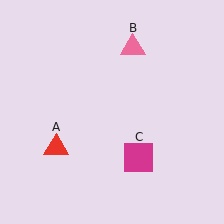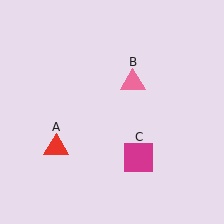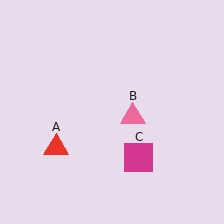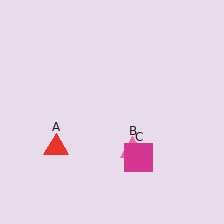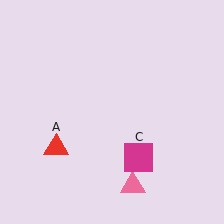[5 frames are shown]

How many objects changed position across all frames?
1 object changed position: pink triangle (object B).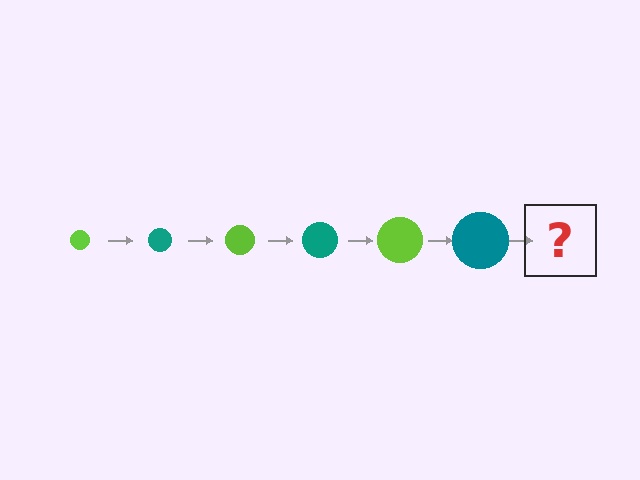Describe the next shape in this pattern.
It should be a lime circle, larger than the previous one.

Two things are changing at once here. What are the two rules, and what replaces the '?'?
The two rules are that the circle grows larger each step and the color cycles through lime and teal. The '?' should be a lime circle, larger than the previous one.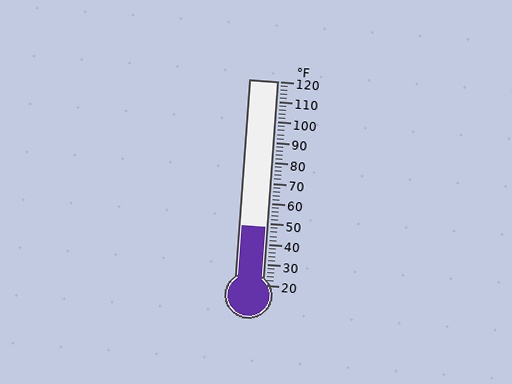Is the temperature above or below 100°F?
The temperature is below 100°F.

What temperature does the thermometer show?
The thermometer shows approximately 48°F.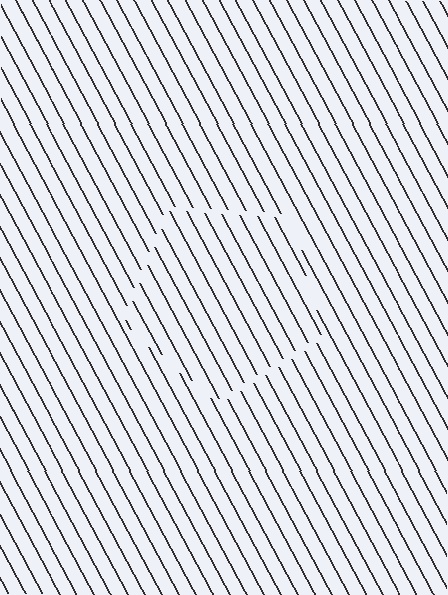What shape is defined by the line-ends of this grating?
An illusory pentagon. The interior of the shape contains the same grating, shifted by half a period — the contour is defined by the phase discontinuity where line-ends from the inner and outer gratings abut.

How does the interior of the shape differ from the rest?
The interior of the shape contains the same grating, shifted by half a period — the contour is defined by the phase discontinuity where line-ends from the inner and outer gratings abut.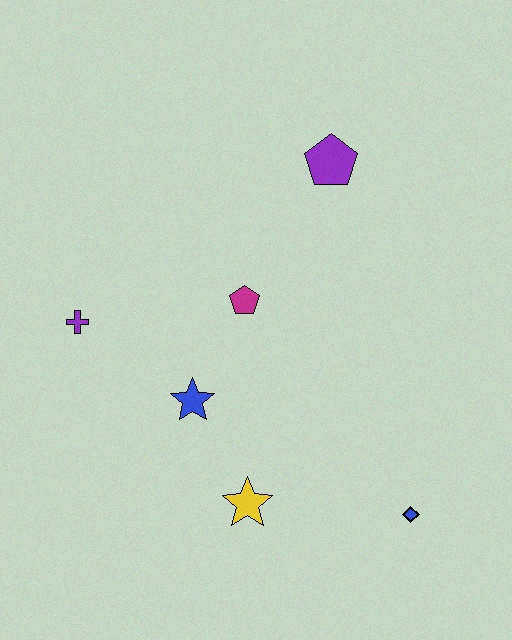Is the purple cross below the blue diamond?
No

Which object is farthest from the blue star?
The purple pentagon is farthest from the blue star.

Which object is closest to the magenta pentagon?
The blue star is closest to the magenta pentagon.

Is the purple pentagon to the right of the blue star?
Yes